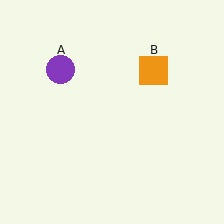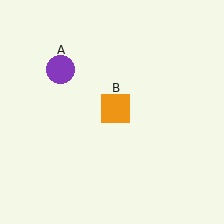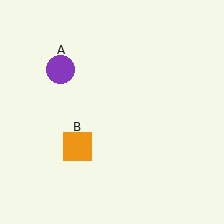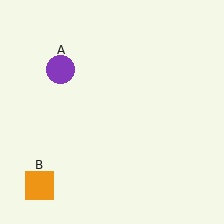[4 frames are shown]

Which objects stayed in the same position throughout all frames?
Purple circle (object A) remained stationary.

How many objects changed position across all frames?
1 object changed position: orange square (object B).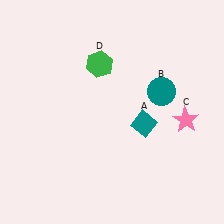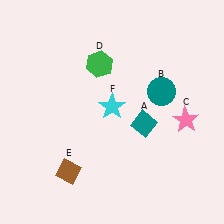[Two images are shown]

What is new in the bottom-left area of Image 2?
A brown diamond (E) was added in the bottom-left area of Image 2.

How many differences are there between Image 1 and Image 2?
There are 2 differences between the two images.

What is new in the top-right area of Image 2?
A cyan star (F) was added in the top-right area of Image 2.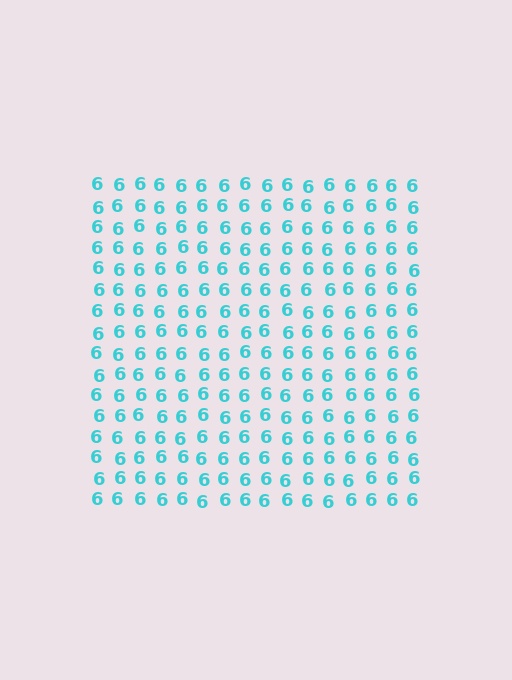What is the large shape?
The large shape is a square.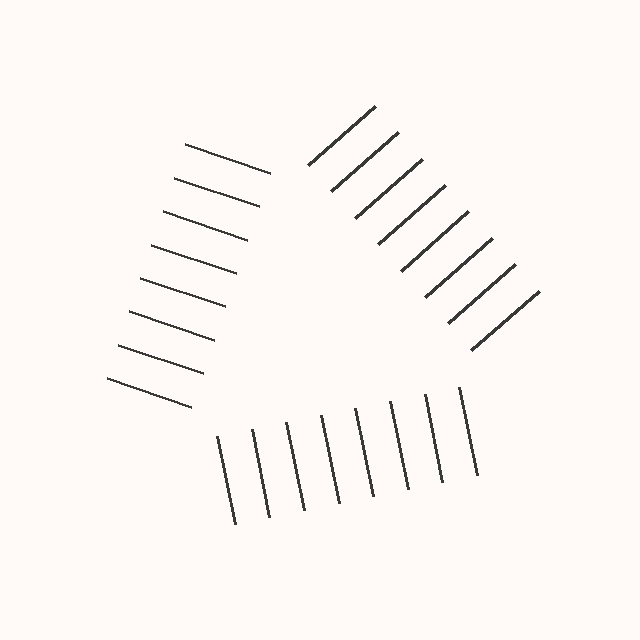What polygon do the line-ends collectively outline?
An illusory triangle — the line segments terminate on its edges but no continuous stroke is drawn.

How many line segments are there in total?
24 — 8 along each of the 3 edges.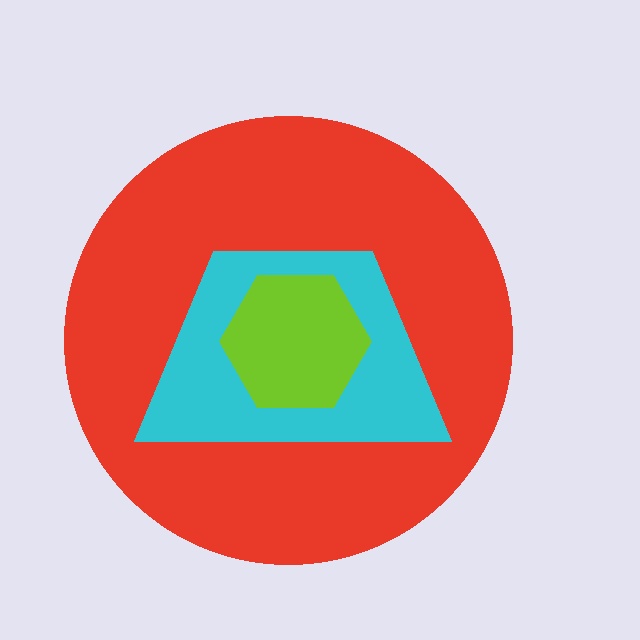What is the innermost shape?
The lime hexagon.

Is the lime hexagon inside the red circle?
Yes.